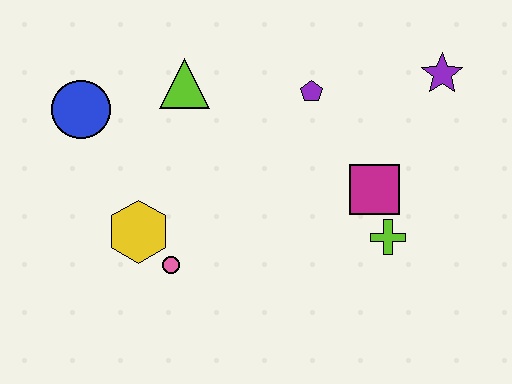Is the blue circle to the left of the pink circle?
Yes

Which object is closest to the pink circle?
The yellow hexagon is closest to the pink circle.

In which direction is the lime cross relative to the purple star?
The lime cross is below the purple star.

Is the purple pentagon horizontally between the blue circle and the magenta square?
Yes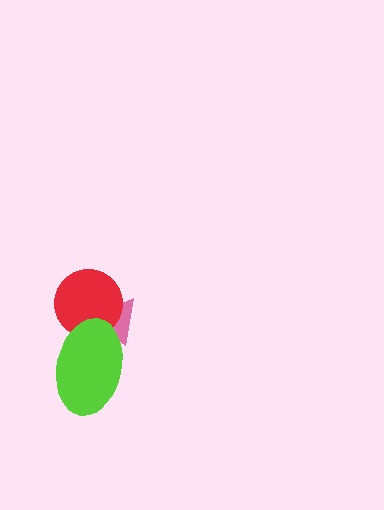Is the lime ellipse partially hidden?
No, no other shape covers it.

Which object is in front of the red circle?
The lime ellipse is in front of the red circle.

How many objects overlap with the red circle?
2 objects overlap with the red circle.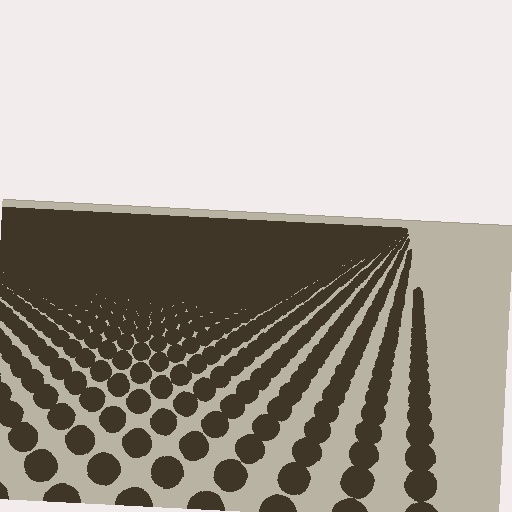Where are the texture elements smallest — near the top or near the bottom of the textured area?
Near the top.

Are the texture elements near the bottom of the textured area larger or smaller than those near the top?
Larger. Near the bottom, elements are closer to the viewer and appear at a bigger on-screen size.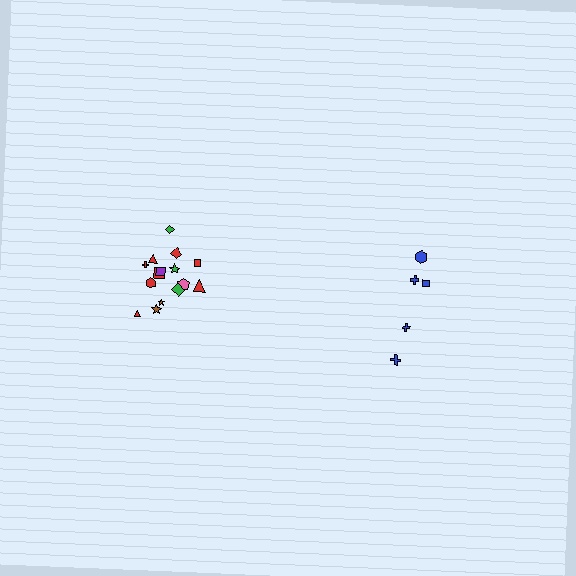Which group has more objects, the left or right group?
The left group.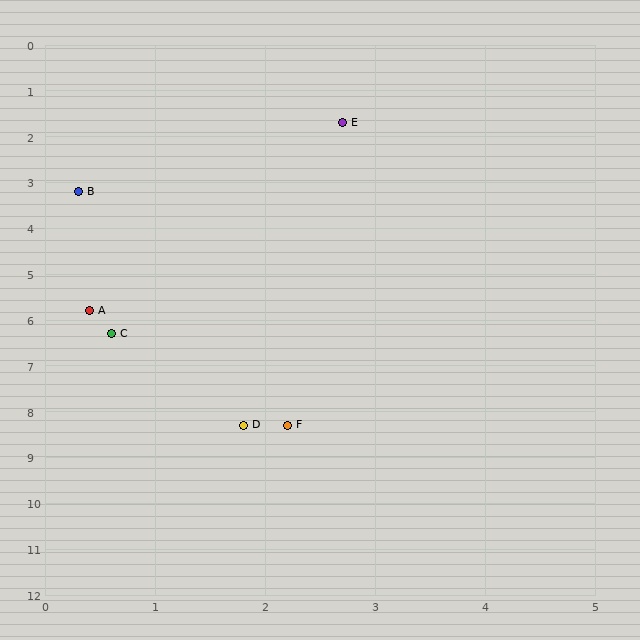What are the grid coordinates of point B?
Point B is at approximately (0.3, 3.2).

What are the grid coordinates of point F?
Point F is at approximately (2.2, 8.3).